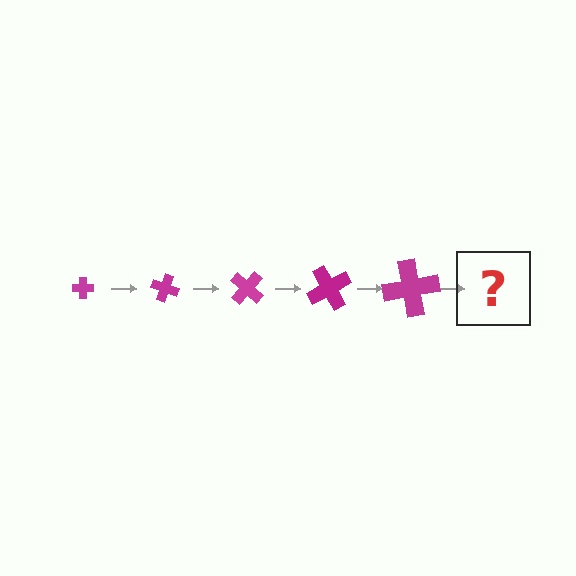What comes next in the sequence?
The next element should be a cross, larger than the previous one and rotated 100 degrees from the start.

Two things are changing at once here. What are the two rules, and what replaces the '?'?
The two rules are that the cross grows larger each step and it rotates 20 degrees each step. The '?' should be a cross, larger than the previous one and rotated 100 degrees from the start.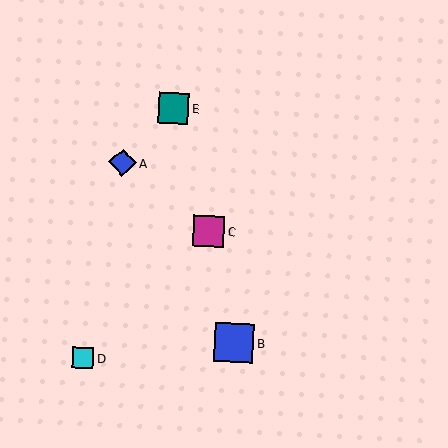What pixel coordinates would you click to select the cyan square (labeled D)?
Click at (83, 358) to select the cyan square D.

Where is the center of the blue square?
The center of the blue square is at (234, 342).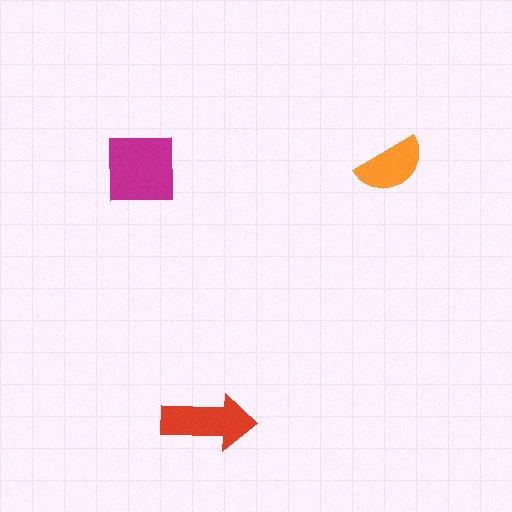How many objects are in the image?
There are 3 objects in the image.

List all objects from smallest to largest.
The orange semicircle, the red arrow, the magenta square.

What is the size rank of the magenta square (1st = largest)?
1st.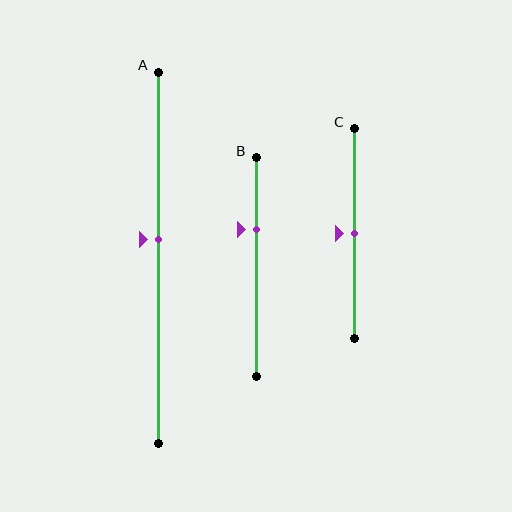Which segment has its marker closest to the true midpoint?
Segment C has its marker closest to the true midpoint.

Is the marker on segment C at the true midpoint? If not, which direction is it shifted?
Yes, the marker on segment C is at the true midpoint.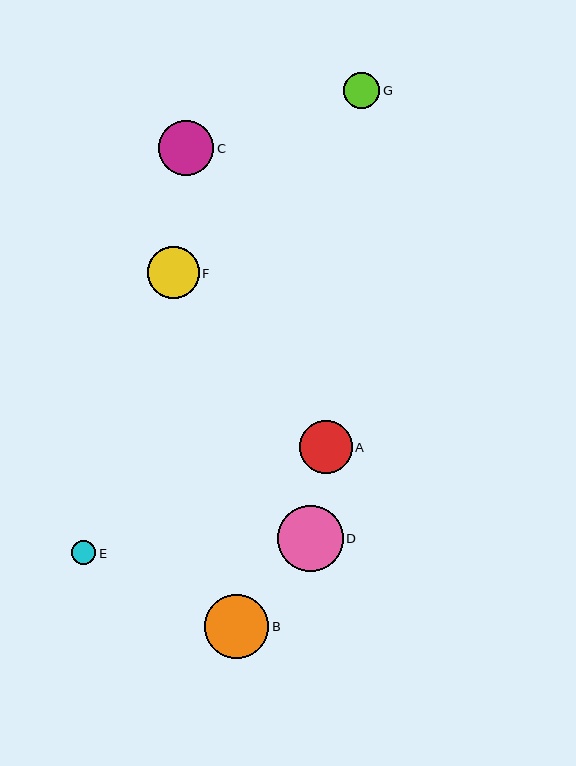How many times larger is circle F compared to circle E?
Circle F is approximately 2.1 times the size of circle E.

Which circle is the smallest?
Circle E is the smallest with a size of approximately 24 pixels.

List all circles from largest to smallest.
From largest to smallest: D, B, C, A, F, G, E.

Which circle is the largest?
Circle D is the largest with a size of approximately 66 pixels.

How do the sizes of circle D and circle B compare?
Circle D and circle B are approximately the same size.